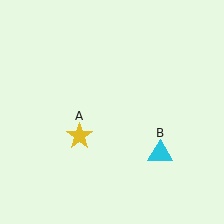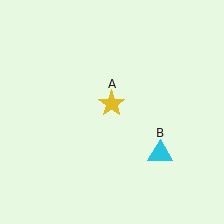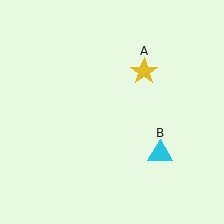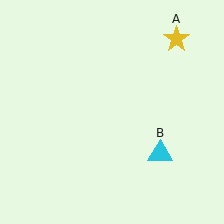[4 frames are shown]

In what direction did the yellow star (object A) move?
The yellow star (object A) moved up and to the right.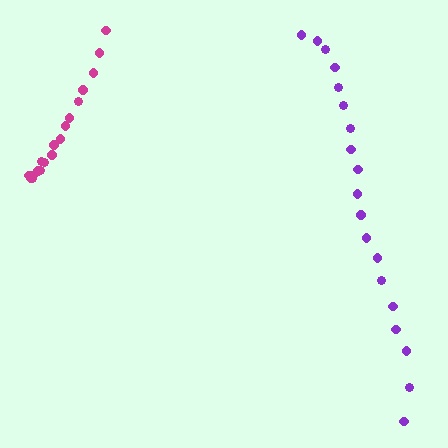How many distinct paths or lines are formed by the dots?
There are 2 distinct paths.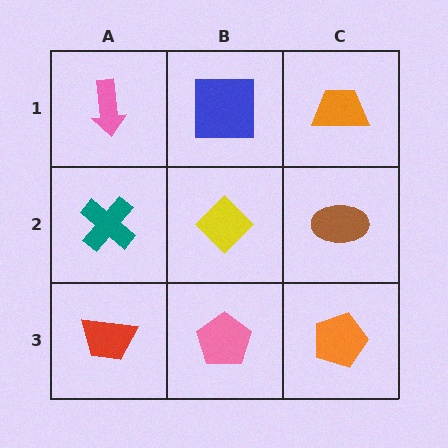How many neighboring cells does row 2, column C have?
3.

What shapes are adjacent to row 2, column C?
An orange trapezoid (row 1, column C), an orange pentagon (row 3, column C), a yellow diamond (row 2, column B).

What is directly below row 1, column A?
A teal cross.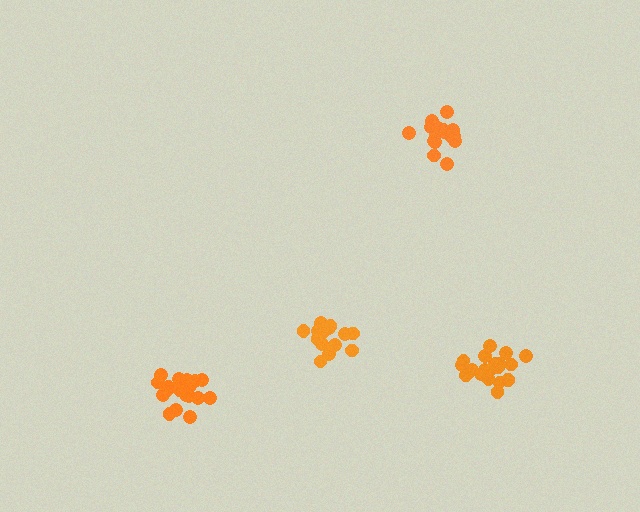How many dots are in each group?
Group 1: 17 dots, Group 2: 20 dots, Group 3: 15 dots, Group 4: 21 dots (73 total).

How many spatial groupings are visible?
There are 4 spatial groupings.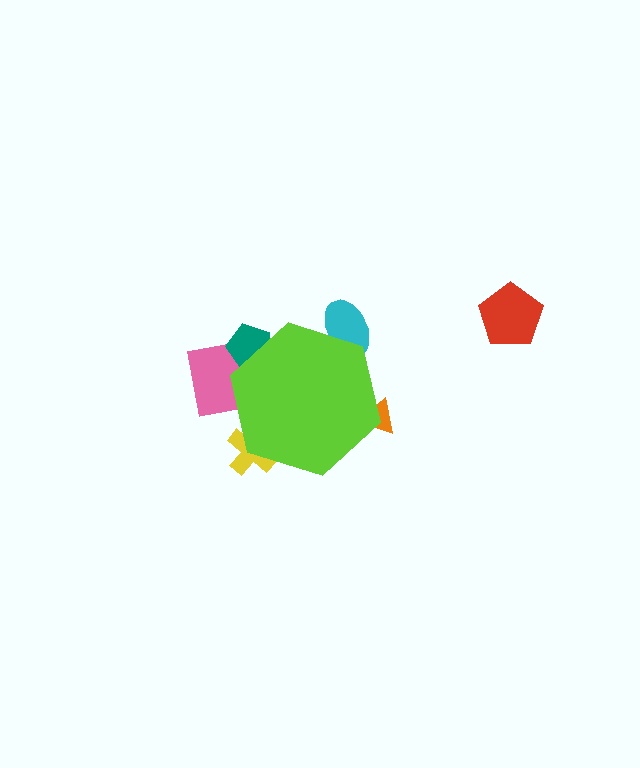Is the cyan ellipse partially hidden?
Yes, the cyan ellipse is partially hidden behind the lime hexagon.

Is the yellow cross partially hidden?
Yes, the yellow cross is partially hidden behind the lime hexagon.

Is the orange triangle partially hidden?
Yes, the orange triangle is partially hidden behind the lime hexagon.